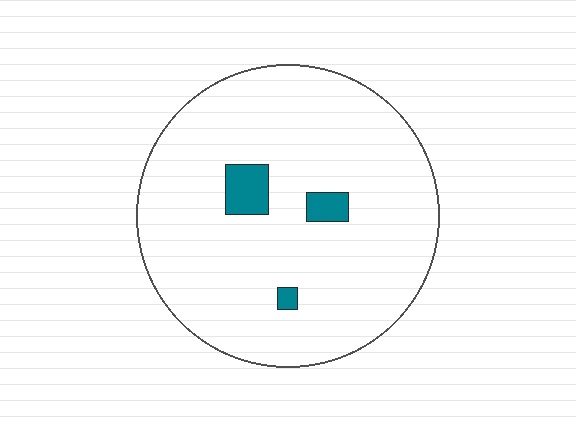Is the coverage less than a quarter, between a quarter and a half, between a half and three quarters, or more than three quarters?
Less than a quarter.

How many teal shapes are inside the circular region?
3.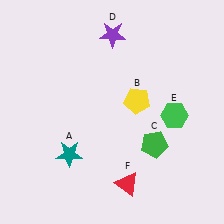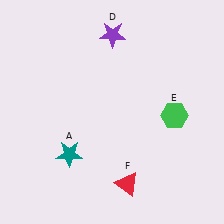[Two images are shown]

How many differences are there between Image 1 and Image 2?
There are 2 differences between the two images.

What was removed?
The yellow pentagon (B), the green pentagon (C) were removed in Image 2.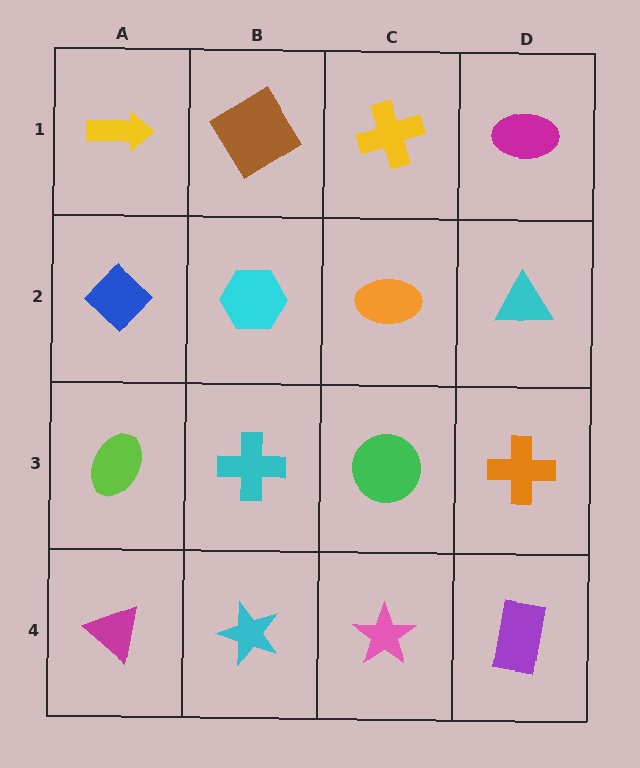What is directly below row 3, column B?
A cyan star.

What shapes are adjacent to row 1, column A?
A blue diamond (row 2, column A), a brown diamond (row 1, column B).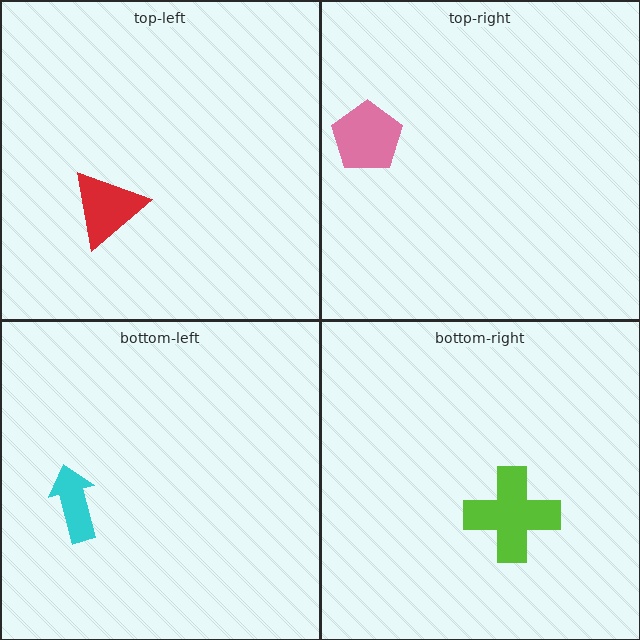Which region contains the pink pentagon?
The top-right region.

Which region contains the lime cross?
The bottom-right region.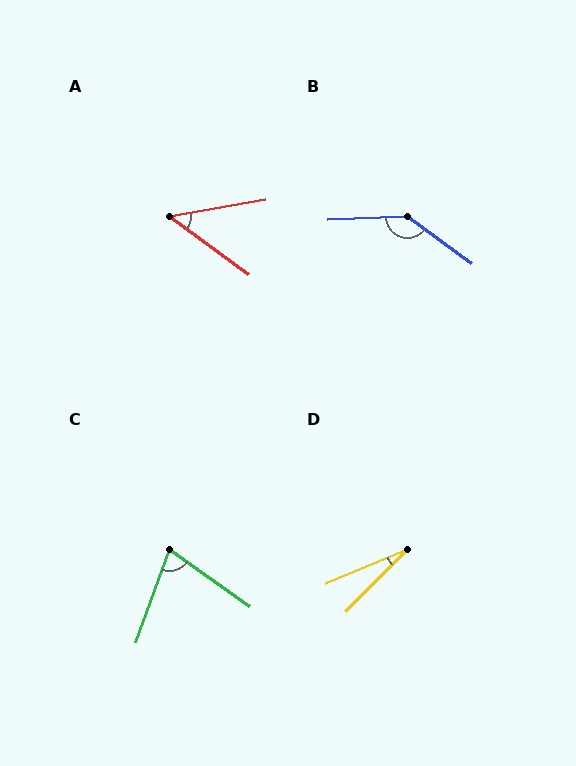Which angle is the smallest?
D, at approximately 23 degrees.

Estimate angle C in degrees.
Approximately 74 degrees.